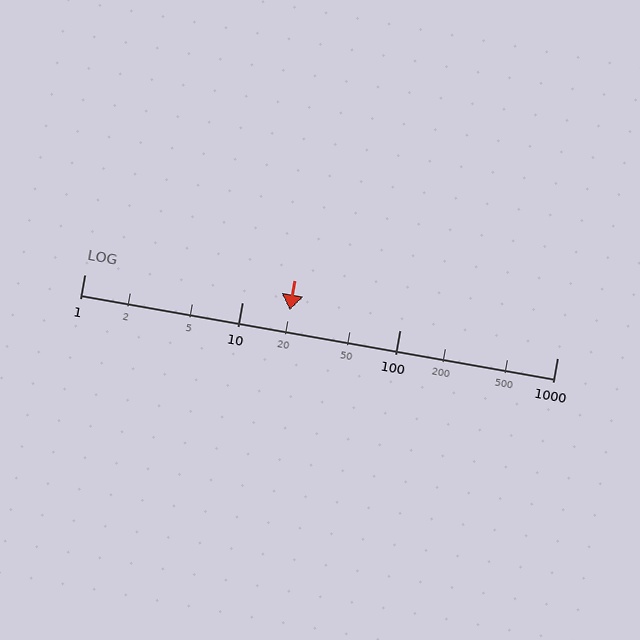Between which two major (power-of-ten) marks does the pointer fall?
The pointer is between 10 and 100.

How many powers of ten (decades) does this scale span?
The scale spans 3 decades, from 1 to 1000.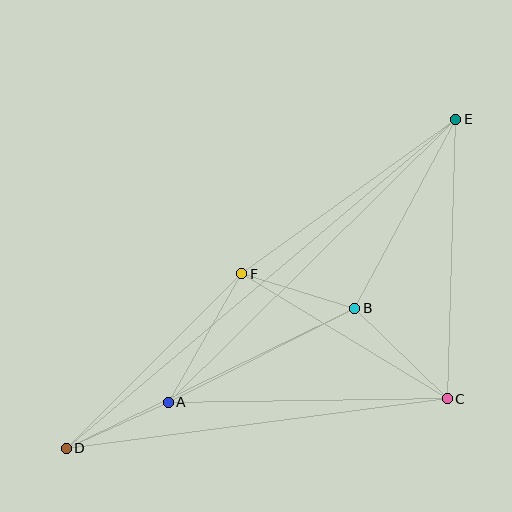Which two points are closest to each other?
Points A and D are closest to each other.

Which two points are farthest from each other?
Points D and E are farthest from each other.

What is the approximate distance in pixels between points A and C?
The distance between A and C is approximately 279 pixels.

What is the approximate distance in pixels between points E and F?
The distance between E and F is approximately 264 pixels.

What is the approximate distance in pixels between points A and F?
The distance between A and F is approximately 148 pixels.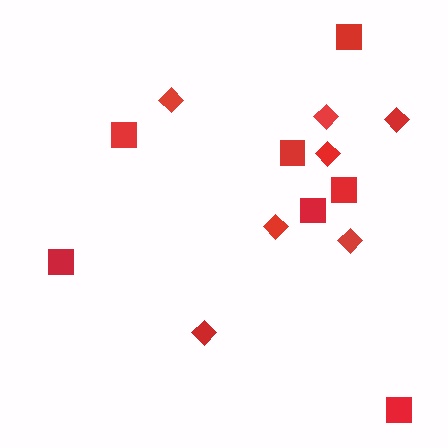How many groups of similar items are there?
There are 2 groups: one group of diamonds (7) and one group of squares (7).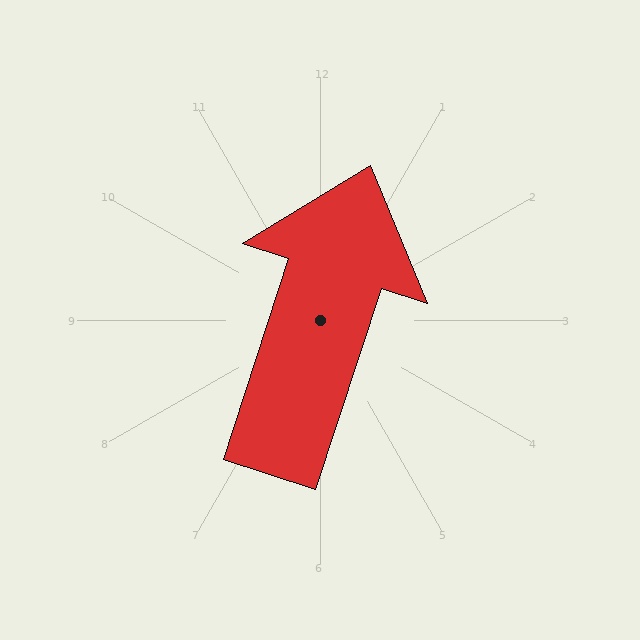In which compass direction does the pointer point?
North.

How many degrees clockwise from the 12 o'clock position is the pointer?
Approximately 18 degrees.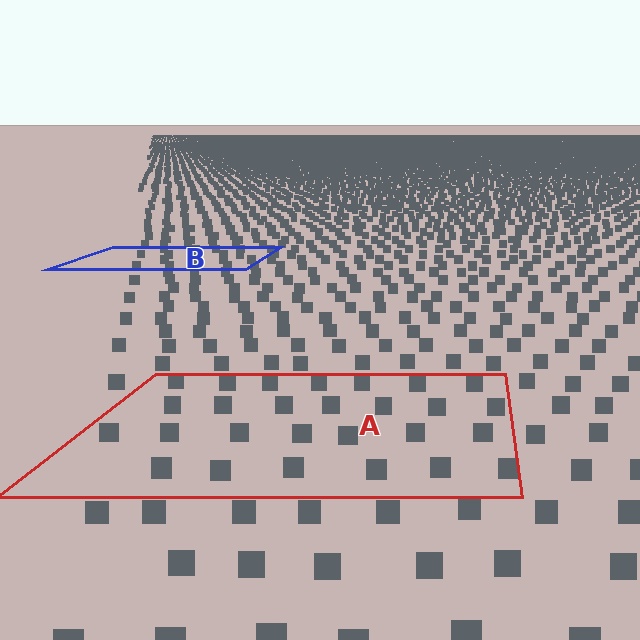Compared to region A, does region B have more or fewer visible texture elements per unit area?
Region B has more texture elements per unit area — they are packed more densely because it is farther away.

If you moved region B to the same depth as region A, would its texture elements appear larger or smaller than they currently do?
They would appear larger. At a closer depth, the same texture elements are projected at a bigger on-screen size.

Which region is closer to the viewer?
Region A is closer. The texture elements there are larger and more spread out.